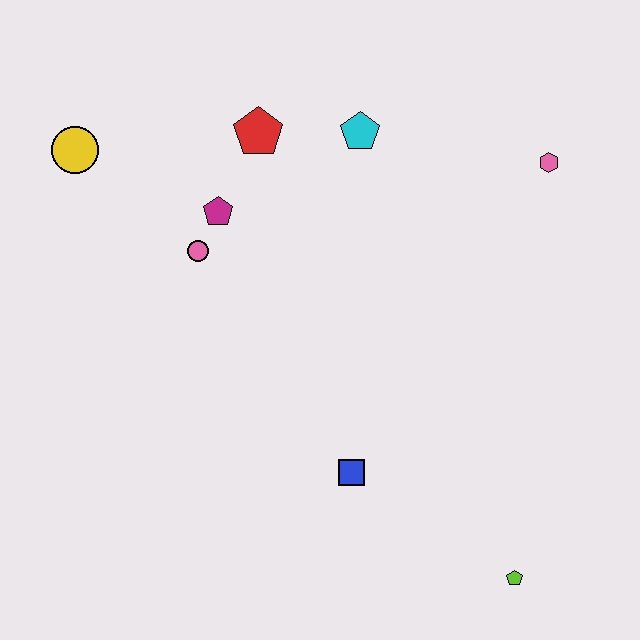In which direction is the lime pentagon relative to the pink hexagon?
The lime pentagon is below the pink hexagon.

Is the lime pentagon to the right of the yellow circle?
Yes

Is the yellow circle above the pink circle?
Yes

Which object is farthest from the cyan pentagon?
The lime pentagon is farthest from the cyan pentagon.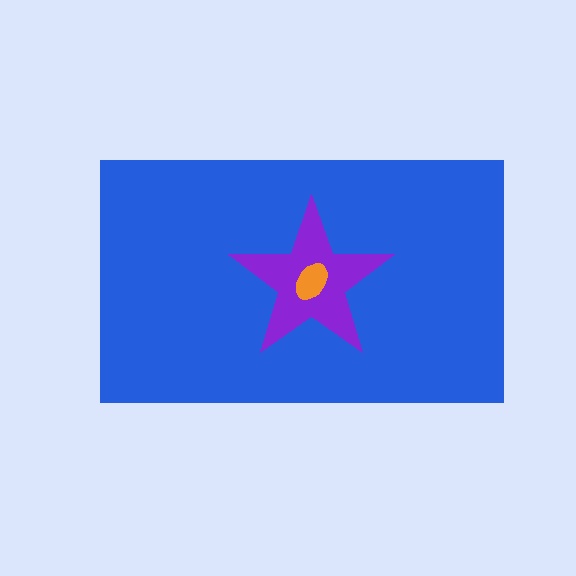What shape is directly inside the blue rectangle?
The purple star.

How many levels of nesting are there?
3.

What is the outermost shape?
The blue rectangle.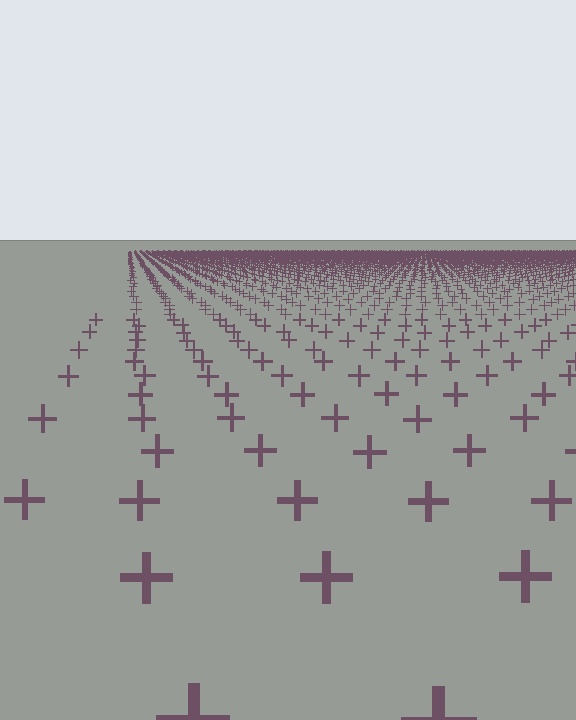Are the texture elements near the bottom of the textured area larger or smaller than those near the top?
Larger. Near the bottom, elements are closer to the viewer and appear at a bigger on-screen size.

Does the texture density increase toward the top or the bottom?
Density increases toward the top.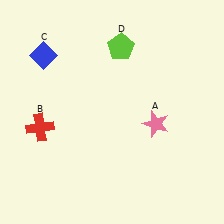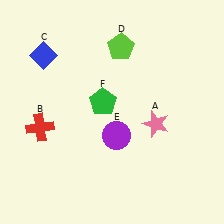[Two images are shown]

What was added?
A purple circle (E), a green pentagon (F) were added in Image 2.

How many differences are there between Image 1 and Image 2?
There are 2 differences between the two images.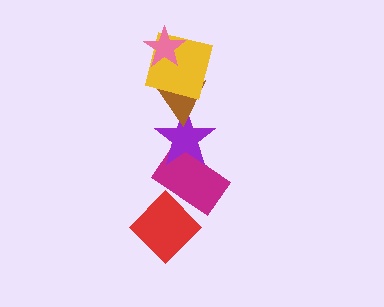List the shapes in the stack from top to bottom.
From top to bottom: the pink star, the yellow square, the brown triangle, the purple star, the magenta rectangle, the red diamond.